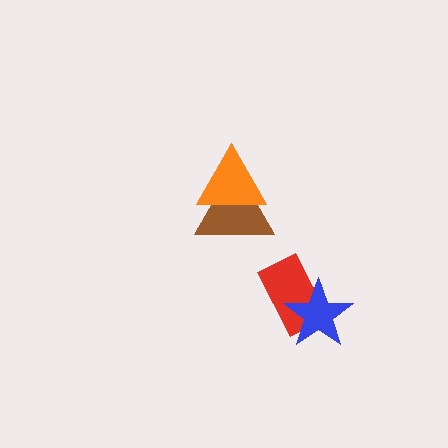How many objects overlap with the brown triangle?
1 object overlaps with the brown triangle.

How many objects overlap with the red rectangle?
1 object overlaps with the red rectangle.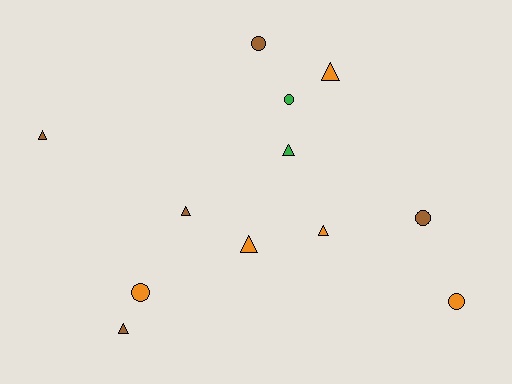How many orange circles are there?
There are 2 orange circles.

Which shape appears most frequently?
Triangle, with 7 objects.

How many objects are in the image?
There are 12 objects.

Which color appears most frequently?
Brown, with 5 objects.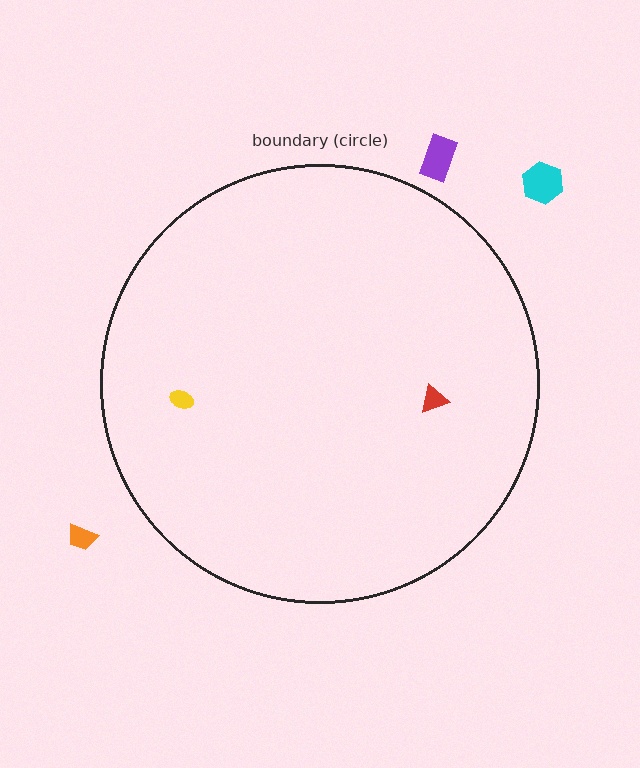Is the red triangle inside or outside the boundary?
Inside.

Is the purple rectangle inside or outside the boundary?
Outside.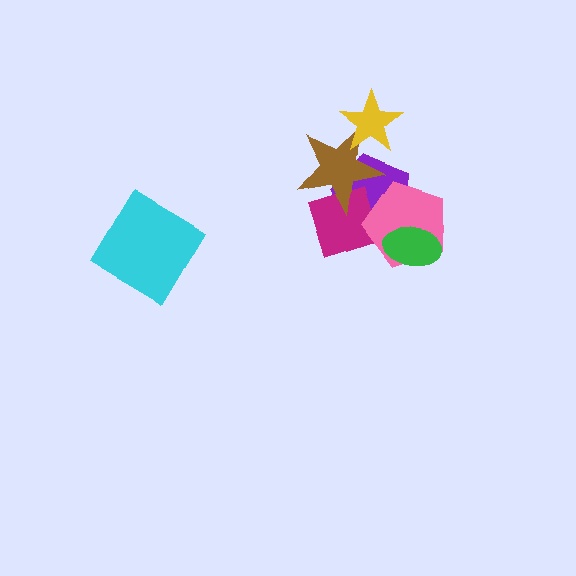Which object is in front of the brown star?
The yellow star is in front of the brown star.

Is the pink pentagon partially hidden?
Yes, it is partially covered by another shape.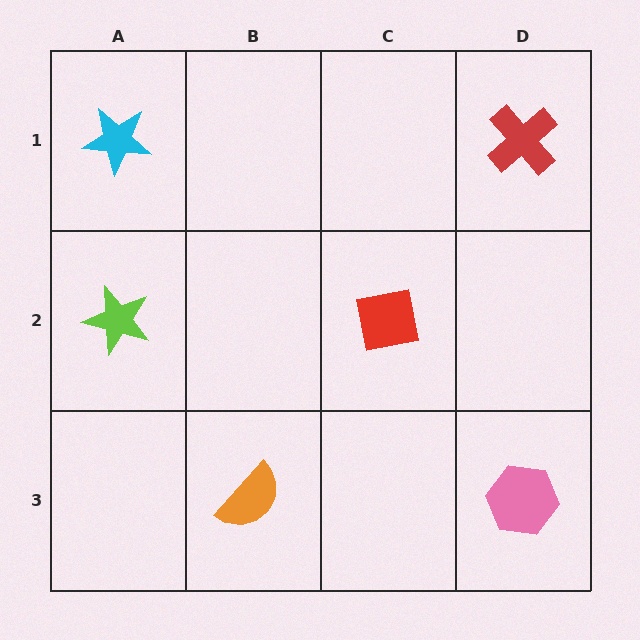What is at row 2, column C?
A red square.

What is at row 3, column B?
An orange semicircle.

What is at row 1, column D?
A red cross.